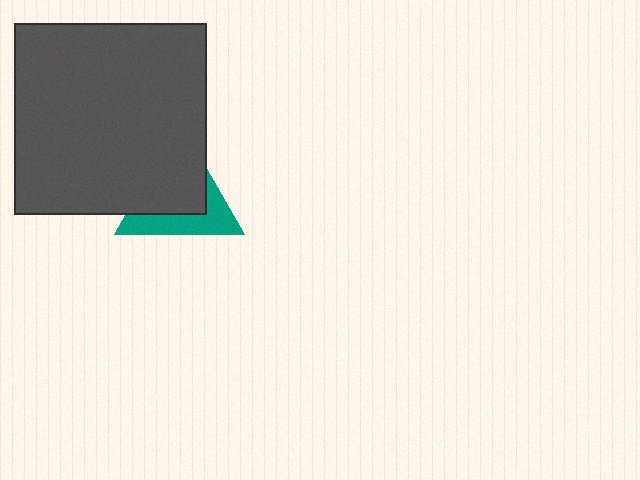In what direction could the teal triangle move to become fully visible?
The teal triangle could move toward the lower-right. That would shift it out from behind the dark gray square entirely.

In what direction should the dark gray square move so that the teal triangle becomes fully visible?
The dark gray square should move toward the upper-left. That is the shortest direction to clear the overlap and leave the teal triangle fully visible.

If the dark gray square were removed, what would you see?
You would see the complete teal triangle.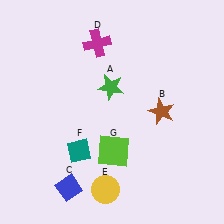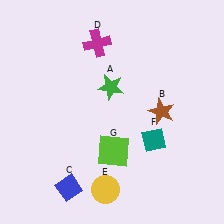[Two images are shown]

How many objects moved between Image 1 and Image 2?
1 object moved between the two images.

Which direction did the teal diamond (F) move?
The teal diamond (F) moved right.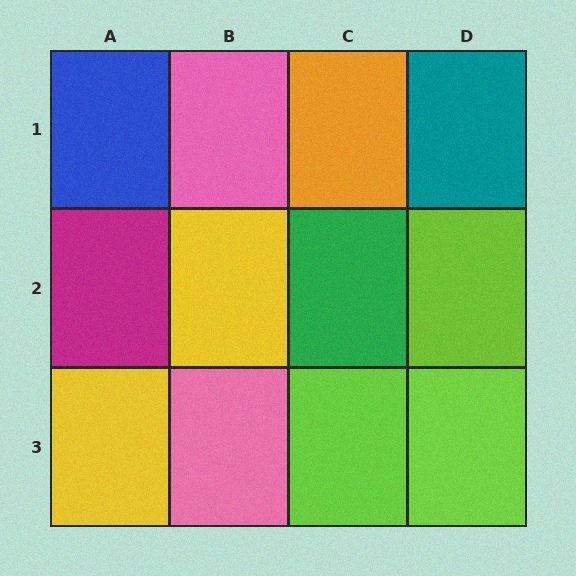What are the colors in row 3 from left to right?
Yellow, pink, lime, lime.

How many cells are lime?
3 cells are lime.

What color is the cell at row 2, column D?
Lime.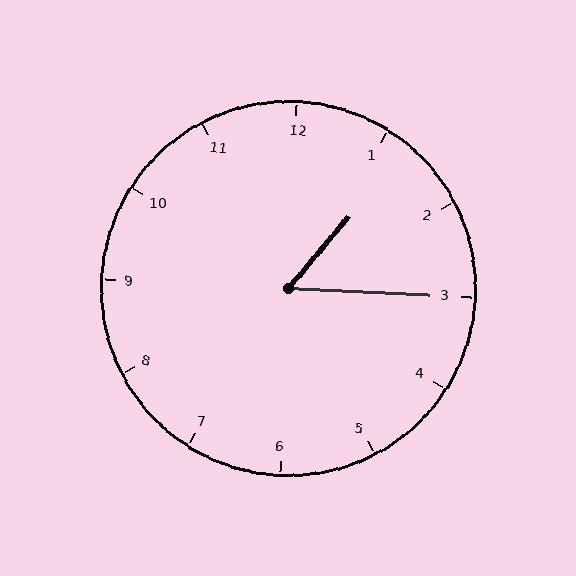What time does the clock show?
1:15.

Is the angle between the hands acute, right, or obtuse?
It is acute.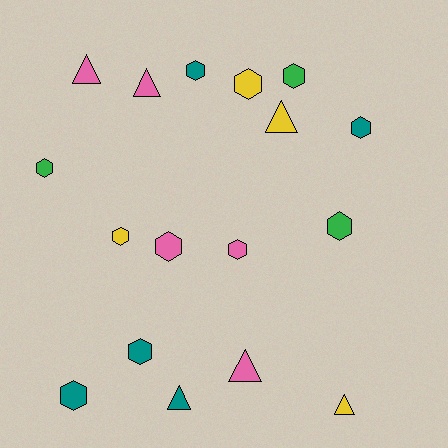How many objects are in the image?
There are 17 objects.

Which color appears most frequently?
Teal, with 5 objects.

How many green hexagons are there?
There are 3 green hexagons.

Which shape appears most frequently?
Hexagon, with 11 objects.